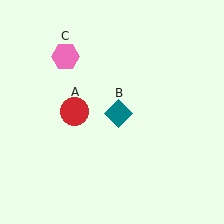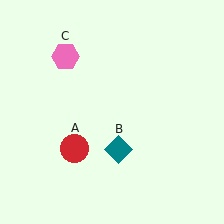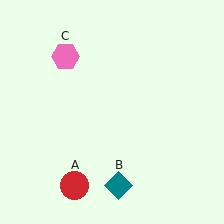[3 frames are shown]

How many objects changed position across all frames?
2 objects changed position: red circle (object A), teal diamond (object B).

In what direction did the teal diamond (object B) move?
The teal diamond (object B) moved down.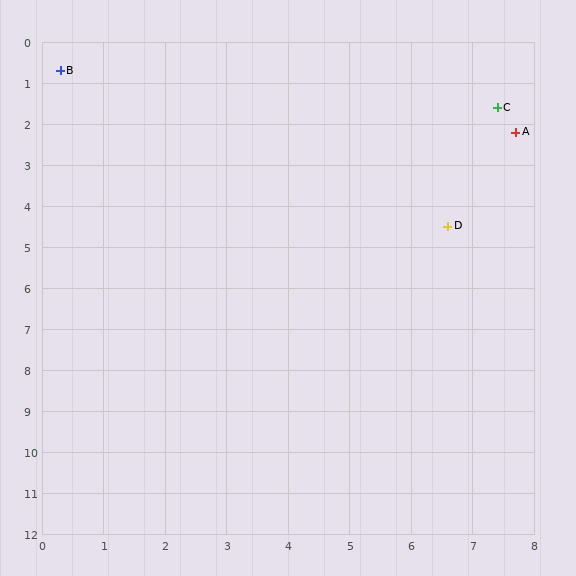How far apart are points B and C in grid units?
Points B and C are about 7.2 grid units apart.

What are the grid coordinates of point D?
Point D is at approximately (6.6, 4.5).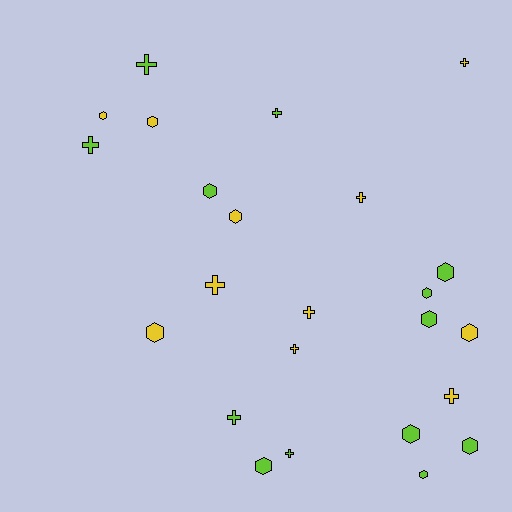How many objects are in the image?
There are 24 objects.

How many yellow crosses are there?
There are 6 yellow crosses.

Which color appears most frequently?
Lime, with 13 objects.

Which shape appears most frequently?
Hexagon, with 13 objects.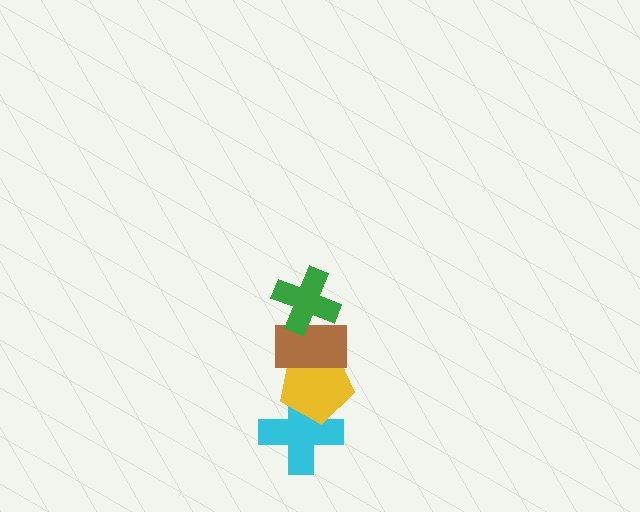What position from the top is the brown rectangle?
The brown rectangle is 2nd from the top.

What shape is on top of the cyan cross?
The yellow pentagon is on top of the cyan cross.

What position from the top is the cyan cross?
The cyan cross is 4th from the top.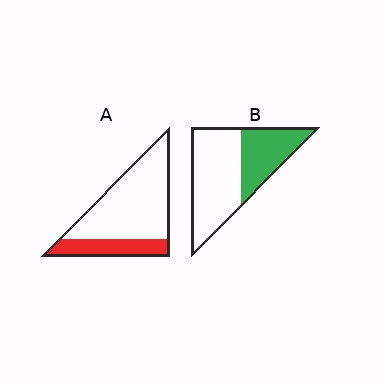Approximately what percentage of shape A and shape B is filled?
A is approximately 25% and B is approximately 40%.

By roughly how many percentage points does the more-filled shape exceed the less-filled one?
By roughly 10 percentage points (B over A).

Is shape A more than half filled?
No.